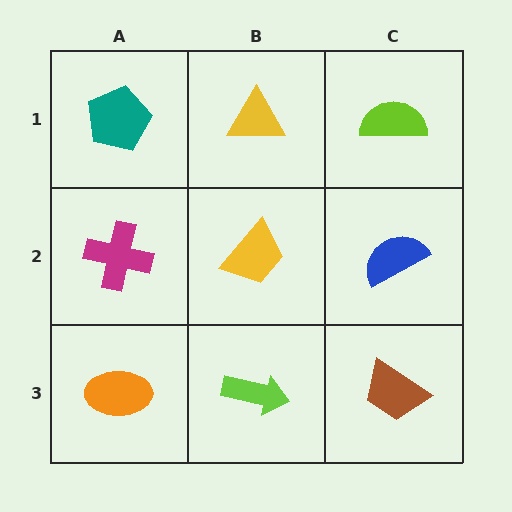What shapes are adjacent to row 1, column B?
A yellow trapezoid (row 2, column B), a teal pentagon (row 1, column A), a lime semicircle (row 1, column C).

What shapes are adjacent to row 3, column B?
A yellow trapezoid (row 2, column B), an orange ellipse (row 3, column A), a brown trapezoid (row 3, column C).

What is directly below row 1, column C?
A blue semicircle.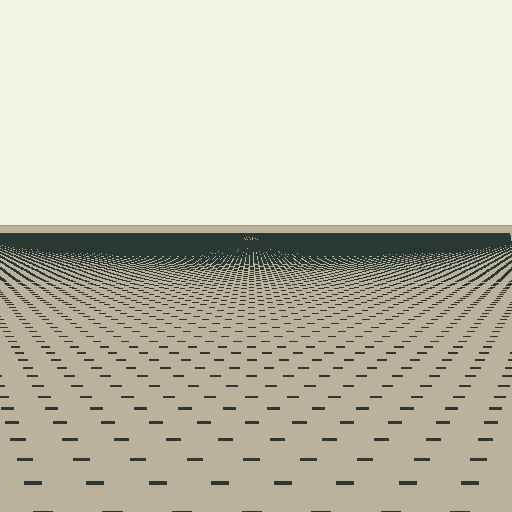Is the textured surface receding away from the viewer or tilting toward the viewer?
The surface is receding away from the viewer. Texture elements get smaller and denser toward the top.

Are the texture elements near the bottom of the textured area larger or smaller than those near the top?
Larger. Near the bottom, elements are closer to the viewer and appear at a bigger on-screen size.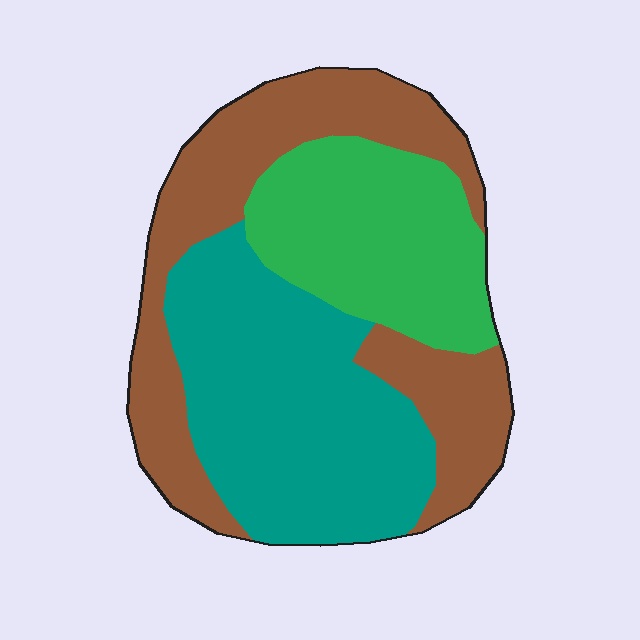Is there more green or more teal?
Teal.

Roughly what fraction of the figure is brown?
Brown covers around 35% of the figure.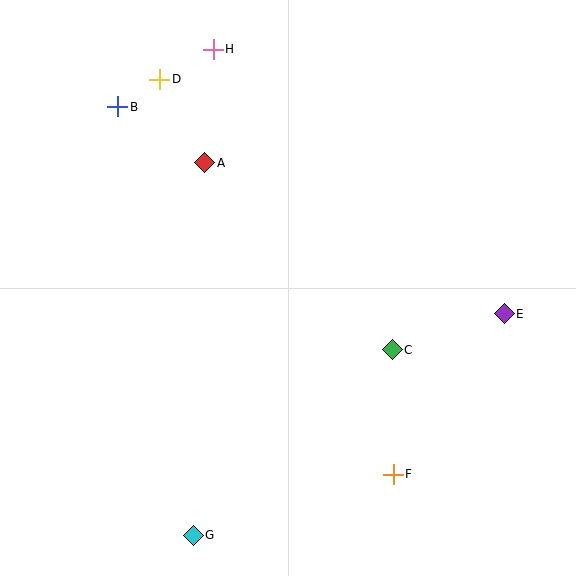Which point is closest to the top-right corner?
Point E is closest to the top-right corner.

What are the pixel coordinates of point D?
Point D is at (160, 79).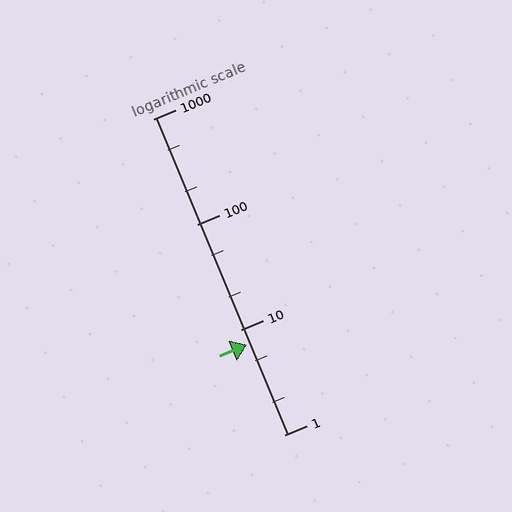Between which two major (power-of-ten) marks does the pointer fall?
The pointer is between 1 and 10.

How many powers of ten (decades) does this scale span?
The scale spans 3 decades, from 1 to 1000.